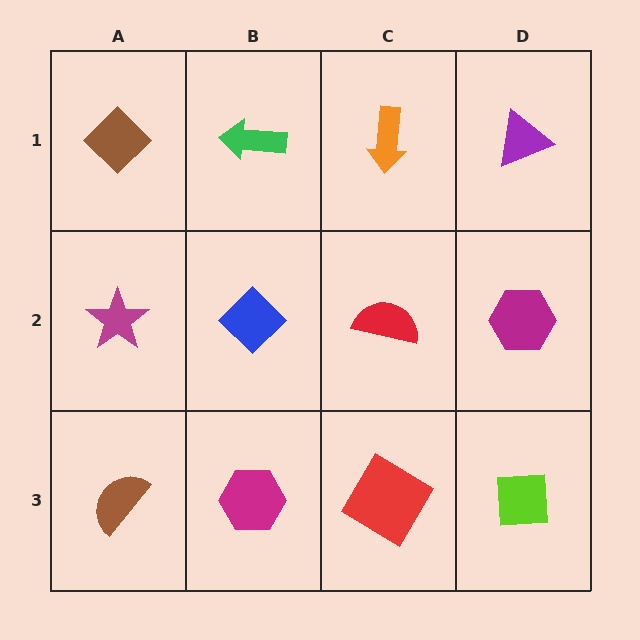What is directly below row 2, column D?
A lime square.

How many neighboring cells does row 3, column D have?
2.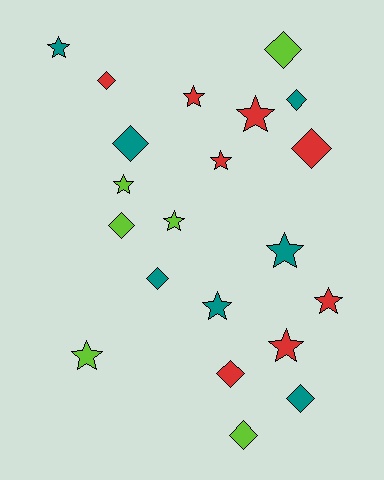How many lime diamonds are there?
There are 3 lime diamonds.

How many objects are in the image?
There are 21 objects.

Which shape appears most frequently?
Star, with 11 objects.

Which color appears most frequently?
Red, with 8 objects.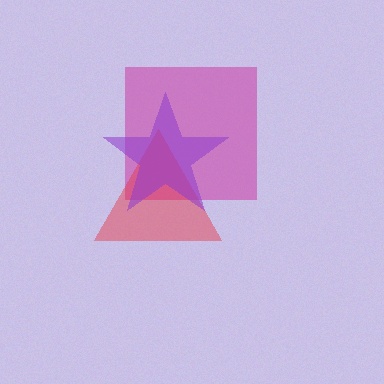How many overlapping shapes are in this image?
There are 3 overlapping shapes in the image.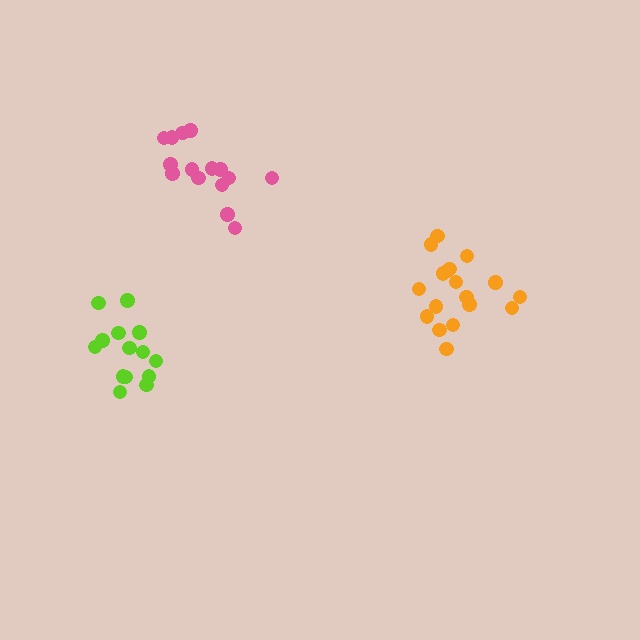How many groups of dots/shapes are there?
There are 3 groups.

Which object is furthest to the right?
The orange cluster is rightmost.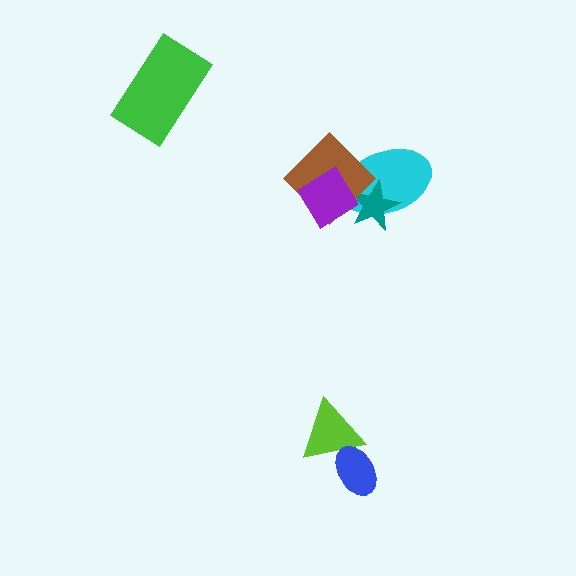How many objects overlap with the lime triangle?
1 object overlaps with the lime triangle.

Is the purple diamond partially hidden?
No, no other shape covers it.